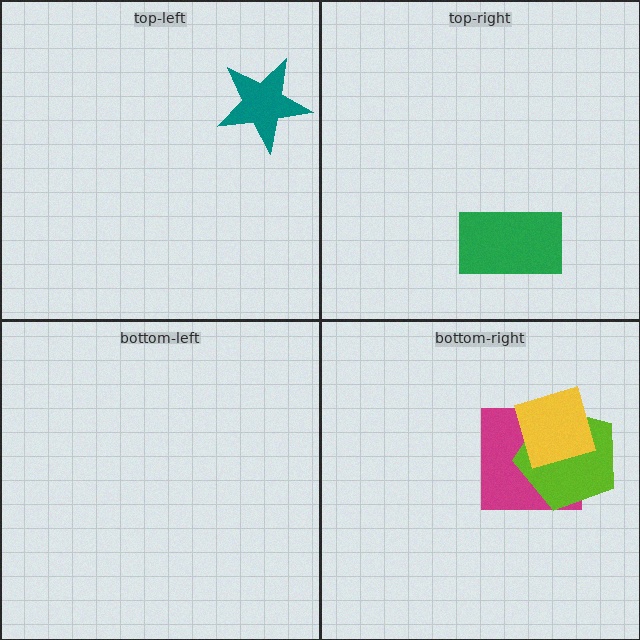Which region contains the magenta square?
The bottom-right region.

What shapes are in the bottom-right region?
The magenta square, the lime pentagon, the yellow diamond.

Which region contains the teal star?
The top-left region.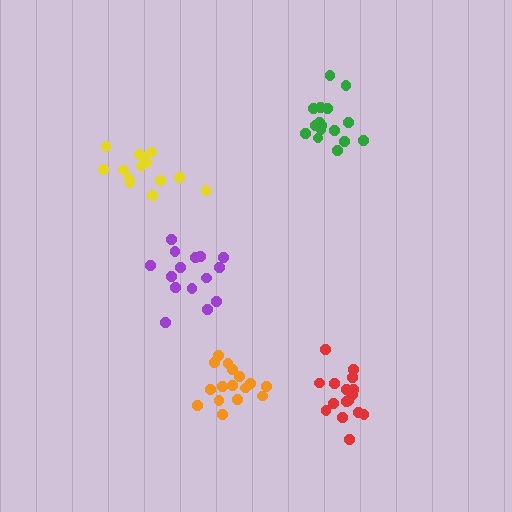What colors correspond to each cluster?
The clusters are colored: green, purple, yellow, red, orange.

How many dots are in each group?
Group 1: 16 dots, Group 2: 15 dots, Group 3: 15 dots, Group 4: 16 dots, Group 5: 16 dots (78 total).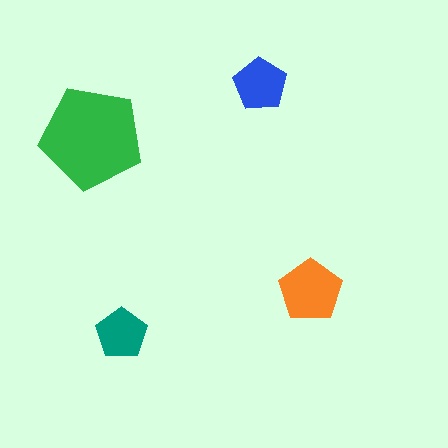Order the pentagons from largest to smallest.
the green one, the orange one, the blue one, the teal one.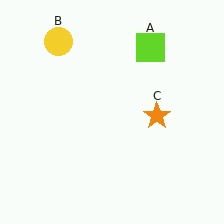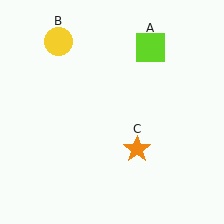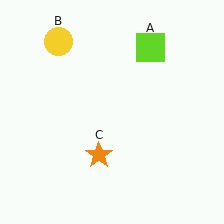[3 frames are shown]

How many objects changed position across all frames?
1 object changed position: orange star (object C).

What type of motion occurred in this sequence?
The orange star (object C) rotated clockwise around the center of the scene.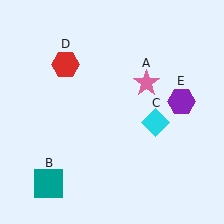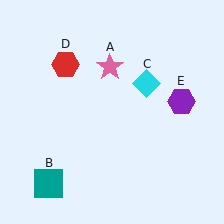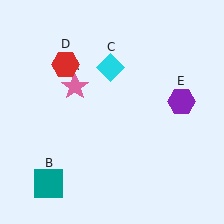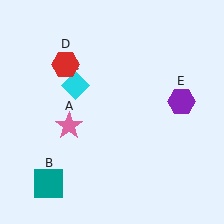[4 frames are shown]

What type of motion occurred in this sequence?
The pink star (object A), cyan diamond (object C) rotated counterclockwise around the center of the scene.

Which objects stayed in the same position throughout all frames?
Teal square (object B) and red hexagon (object D) and purple hexagon (object E) remained stationary.